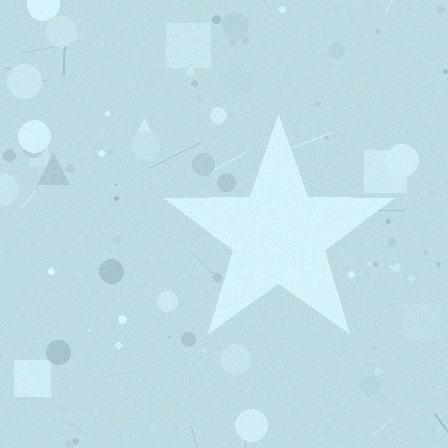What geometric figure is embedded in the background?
A star is embedded in the background.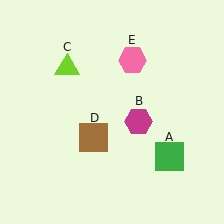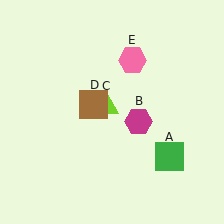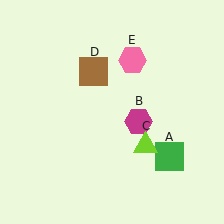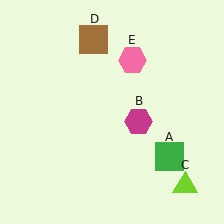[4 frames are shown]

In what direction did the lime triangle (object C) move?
The lime triangle (object C) moved down and to the right.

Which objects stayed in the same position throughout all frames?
Green square (object A) and magenta hexagon (object B) and pink hexagon (object E) remained stationary.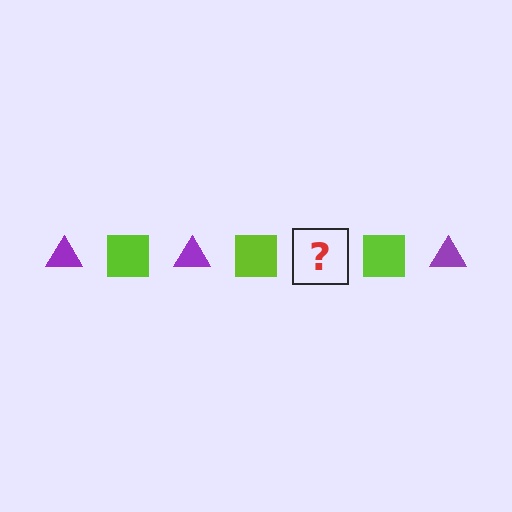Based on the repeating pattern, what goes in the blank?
The blank should be a purple triangle.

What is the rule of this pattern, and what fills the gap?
The rule is that the pattern alternates between purple triangle and lime square. The gap should be filled with a purple triangle.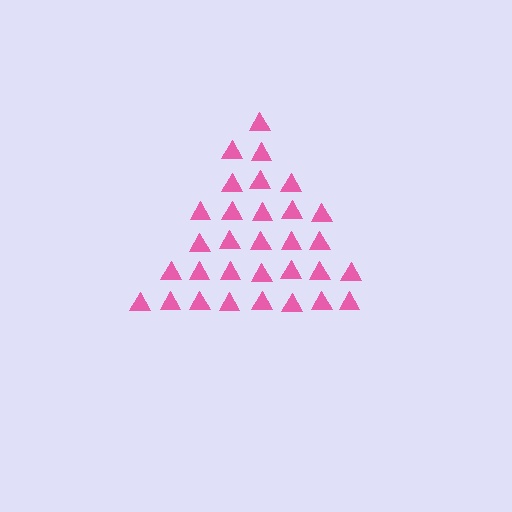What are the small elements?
The small elements are triangles.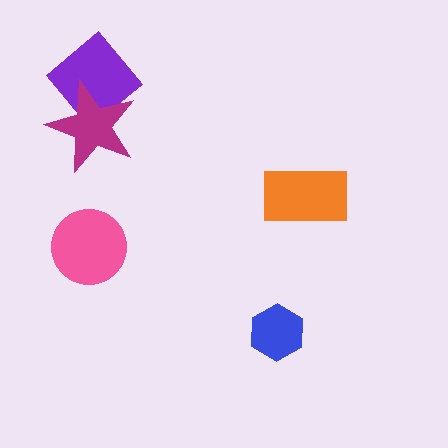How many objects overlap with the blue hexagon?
0 objects overlap with the blue hexagon.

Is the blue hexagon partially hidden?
No, no other shape covers it.